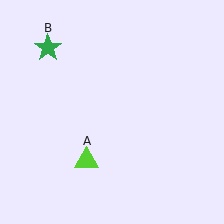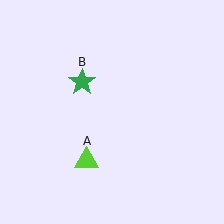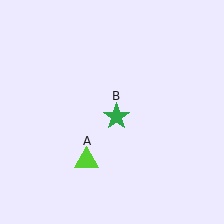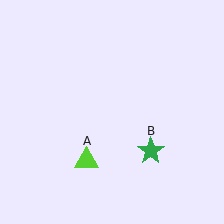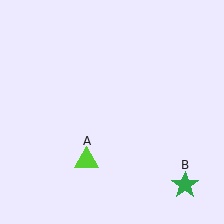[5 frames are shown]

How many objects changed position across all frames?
1 object changed position: green star (object B).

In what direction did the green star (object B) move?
The green star (object B) moved down and to the right.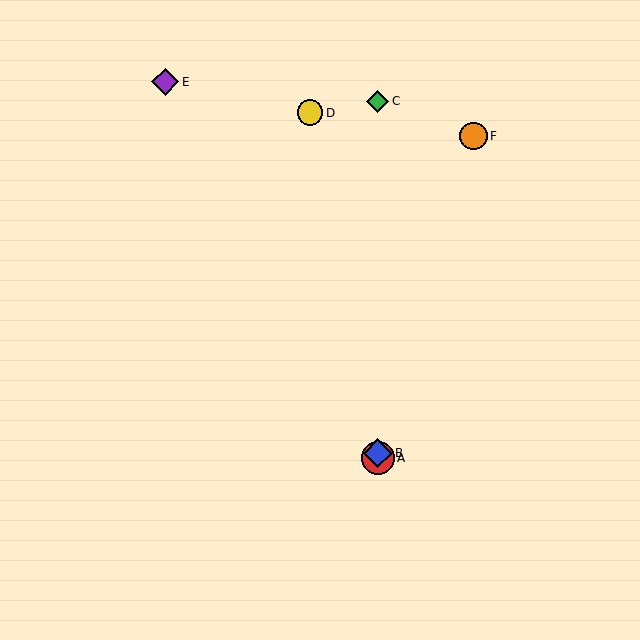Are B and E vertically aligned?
No, B is at x≈378 and E is at x≈165.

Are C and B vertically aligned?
Yes, both are at x≈378.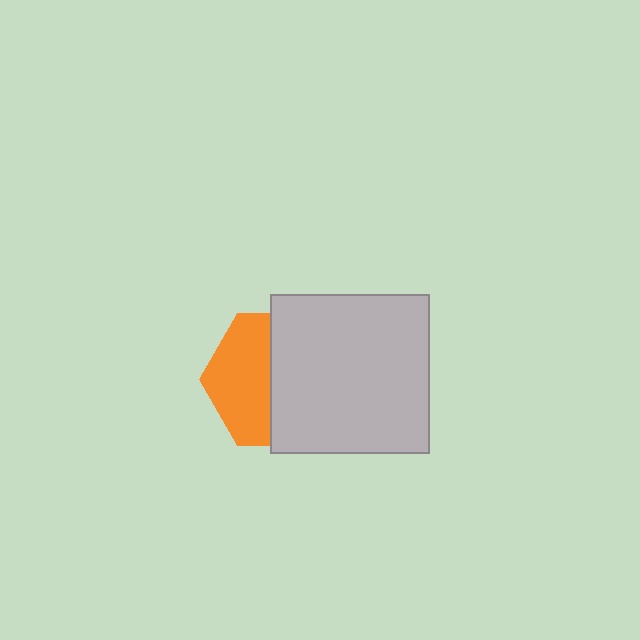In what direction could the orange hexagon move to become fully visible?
The orange hexagon could move left. That would shift it out from behind the light gray square entirely.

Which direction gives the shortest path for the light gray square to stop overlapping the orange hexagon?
Moving right gives the shortest separation.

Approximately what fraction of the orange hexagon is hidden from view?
Roughly 55% of the orange hexagon is hidden behind the light gray square.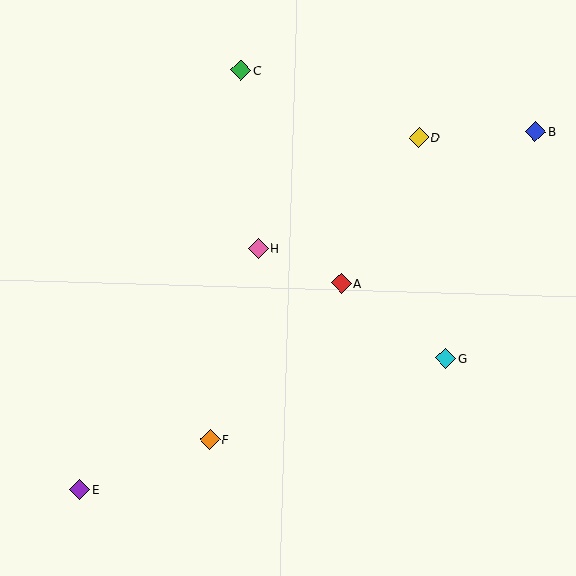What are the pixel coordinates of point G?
Point G is at (446, 358).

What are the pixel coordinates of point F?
Point F is at (210, 440).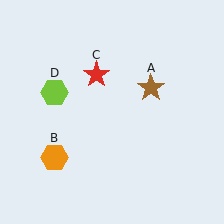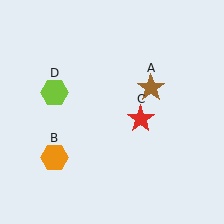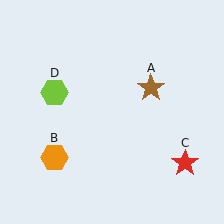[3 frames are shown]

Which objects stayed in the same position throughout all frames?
Brown star (object A) and orange hexagon (object B) and lime hexagon (object D) remained stationary.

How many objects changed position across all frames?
1 object changed position: red star (object C).